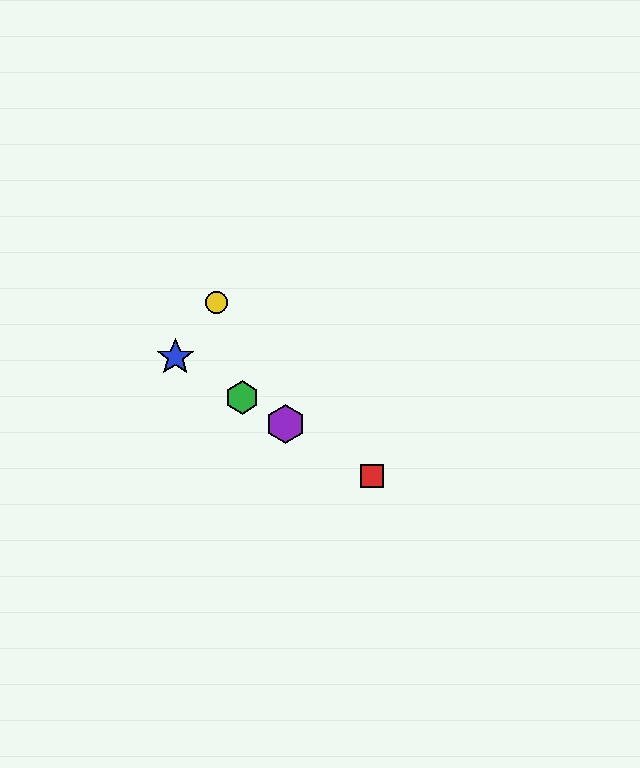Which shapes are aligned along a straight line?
The red square, the blue star, the green hexagon, the purple hexagon are aligned along a straight line.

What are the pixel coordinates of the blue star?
The blue star is at (175, 357).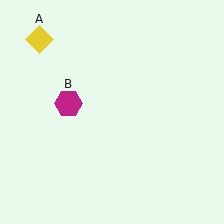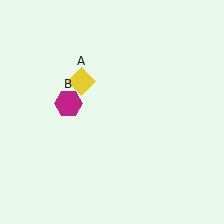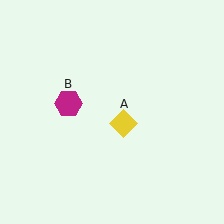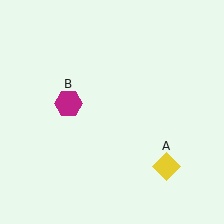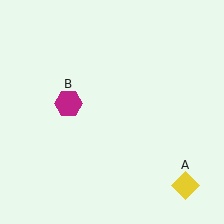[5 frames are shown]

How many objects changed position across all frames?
1 object changed position: yellow diamond (object A).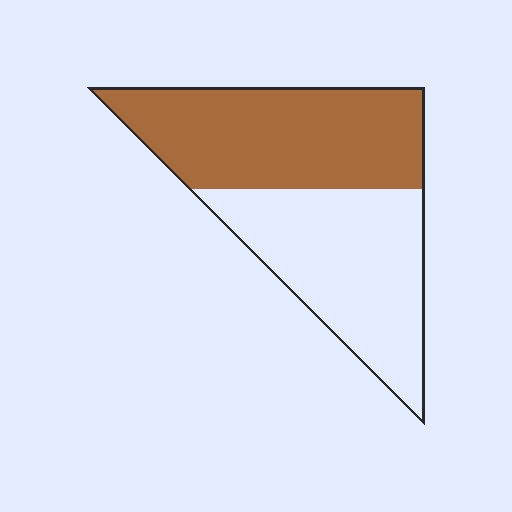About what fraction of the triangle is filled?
About one half (1/2).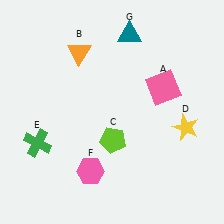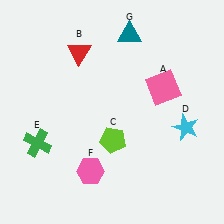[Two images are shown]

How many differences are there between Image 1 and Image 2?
There are 2 differences between the two images.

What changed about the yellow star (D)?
In Image 1, D is yellow. In Image 2, it changed to cyan.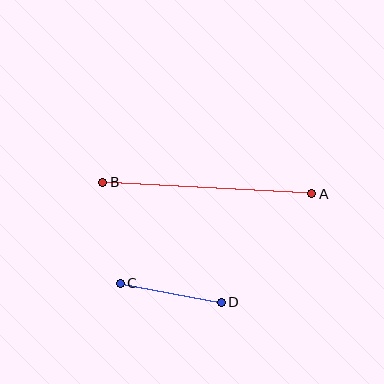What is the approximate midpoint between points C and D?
The midpoint is at approximately (171, 293) pixels.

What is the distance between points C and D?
The distance is approximately 103 pixels.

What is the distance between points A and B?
The distance is approximately 209 pixels.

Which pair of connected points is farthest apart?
Points A and B are farthest apart.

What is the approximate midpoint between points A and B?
The midpoint is at approximately (207, 188) pixels.